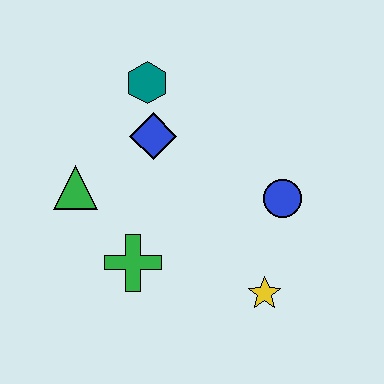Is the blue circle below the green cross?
No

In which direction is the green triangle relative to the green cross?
The green triangle is above the green cross.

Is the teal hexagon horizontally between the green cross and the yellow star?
Yes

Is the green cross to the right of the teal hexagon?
No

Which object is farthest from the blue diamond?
The yellow star is farthest from the blue diamond.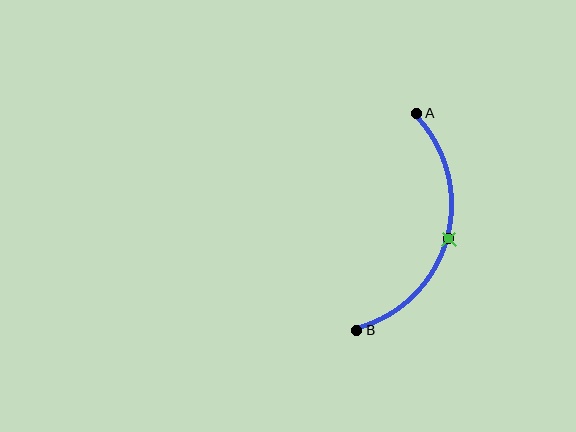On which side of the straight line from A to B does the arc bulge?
The arc bulges to the right of the straight line connecting A and B.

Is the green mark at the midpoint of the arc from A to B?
Yes. The green mark lies on the arc at equal arc-length from both A and B — it is the arc midpoint.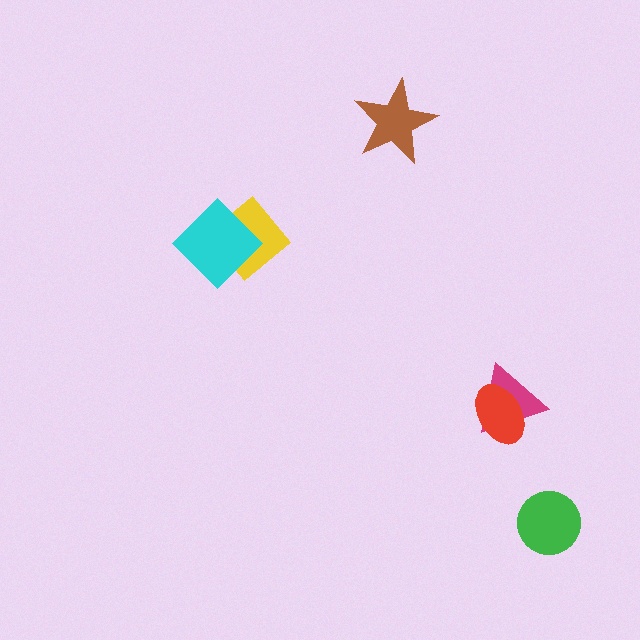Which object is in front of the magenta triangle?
The red ellipse is in front of the magenta triangle.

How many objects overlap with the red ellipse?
1 object overlaps with the red ellipse.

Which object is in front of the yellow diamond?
The cyan diamond is in front of the yellow diamond.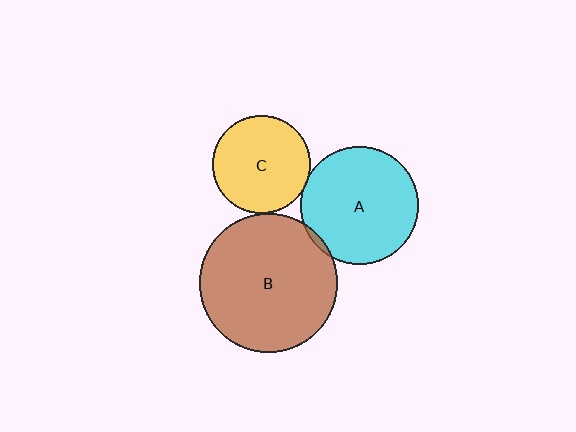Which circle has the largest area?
Circle B (brown).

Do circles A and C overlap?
Yes.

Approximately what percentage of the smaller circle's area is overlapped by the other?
Approximately 5%.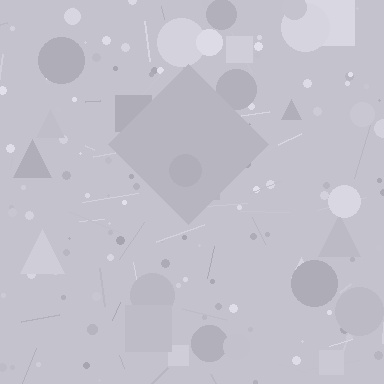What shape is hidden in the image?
A diamond is hidden in the image.